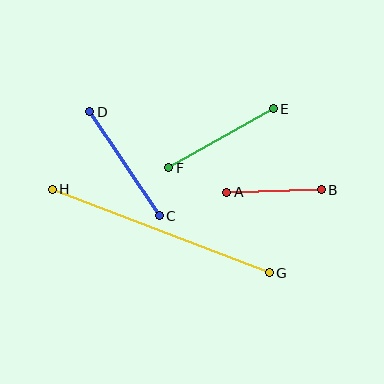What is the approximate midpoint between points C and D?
The midpoint is at approximately (124, 164) pixels.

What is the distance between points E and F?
The distance is approximately 120 pixels.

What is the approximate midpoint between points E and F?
The midpoint is at approximately (221, 138) pixels.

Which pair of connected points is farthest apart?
Points G and H are farthest apart.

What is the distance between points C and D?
The distance is approximately 125 pixels.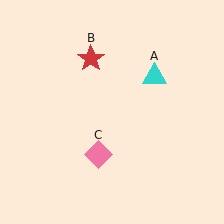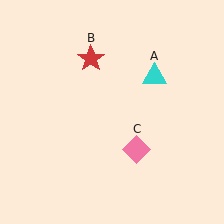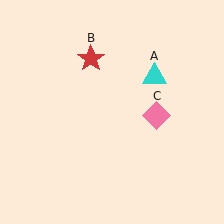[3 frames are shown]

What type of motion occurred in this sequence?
The pink diamond (object C) rotated counterclockwise around the center of the scene.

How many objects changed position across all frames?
1 object changed position: pink diamond (object C).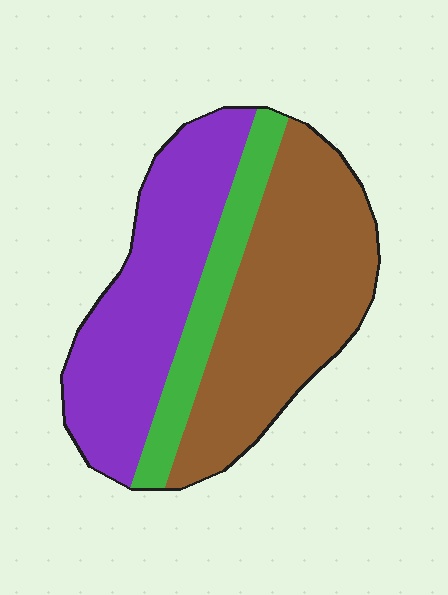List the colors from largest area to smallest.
From largest to smallest: brown, purple, green.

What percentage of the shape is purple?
Purple takes up between a third and a half of the shape.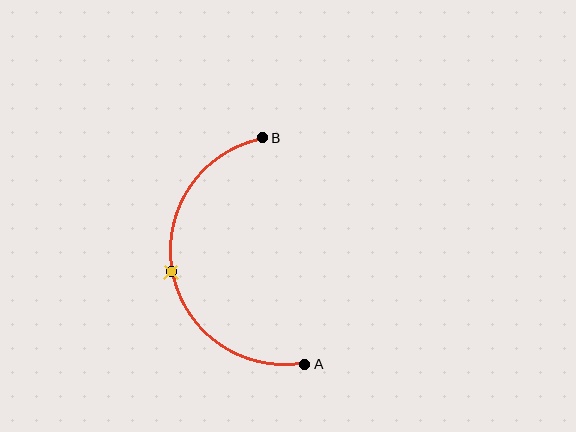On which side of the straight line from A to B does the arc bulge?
The arc bulges to the left of the straight line connecting A and B.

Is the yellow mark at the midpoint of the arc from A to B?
Yes. The yellow mark lies on the arc at equal arc-length from both A and B — it is the arc midpoint.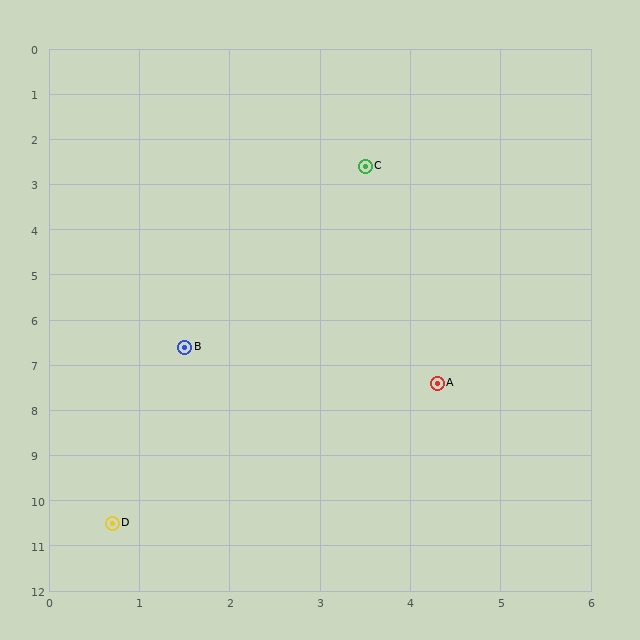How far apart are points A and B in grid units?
Points A and B are about 2.9 grid units apart.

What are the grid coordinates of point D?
Point D is at approximately (0.7, 10.5).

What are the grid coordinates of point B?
Point B is at approximately (1.5, 6.6).